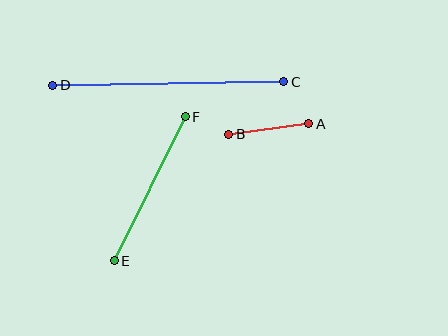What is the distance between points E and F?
The distance is approximately 160 pixels.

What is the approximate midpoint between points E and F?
The midpoint is at approximately (150, 189) pixels.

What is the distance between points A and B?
The distance is approximately 81 pixels.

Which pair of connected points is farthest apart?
Points C and D are farthest apart.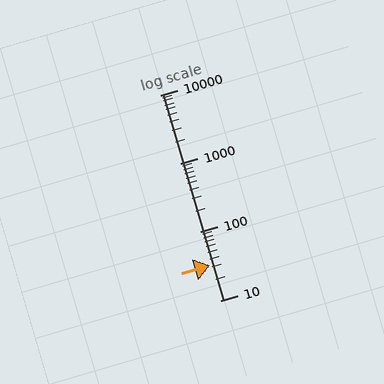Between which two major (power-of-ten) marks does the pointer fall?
The pointer is between 10 and 100.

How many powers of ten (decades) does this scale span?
The scale spans 3 decades, from 10 to 10000.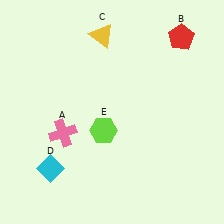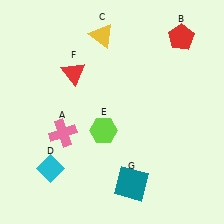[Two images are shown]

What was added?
A red triangle (F), a teal square (G) were added in Image 2.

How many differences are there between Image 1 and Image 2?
There are 2 differences between the two images.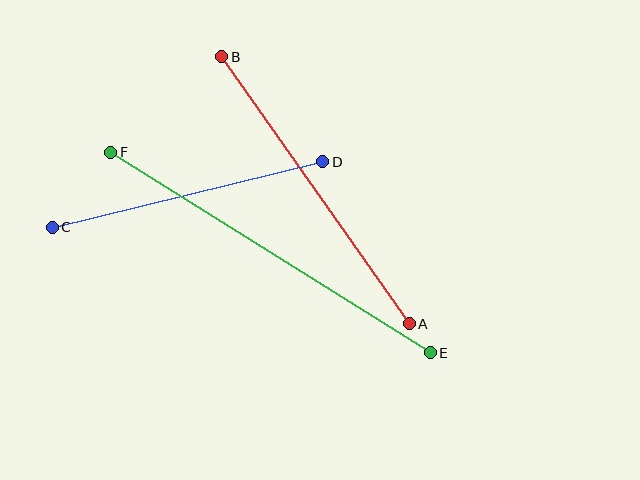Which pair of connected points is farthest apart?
Points E and F are farthest apart.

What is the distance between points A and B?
The distance is approximately 326 pixels.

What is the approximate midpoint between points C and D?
The midpoint is at approximately (187, 195) pixels.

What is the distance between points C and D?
The distance is approximately 278 pixels.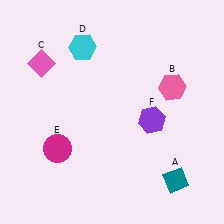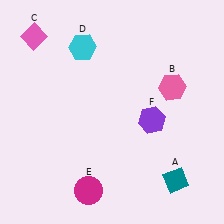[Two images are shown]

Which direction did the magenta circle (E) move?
The magenta circle (E) moved down.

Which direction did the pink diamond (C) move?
The pink diamond (C) moved up.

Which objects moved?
The objects that moved are: the pink diamond (C), the magenta circle (E).